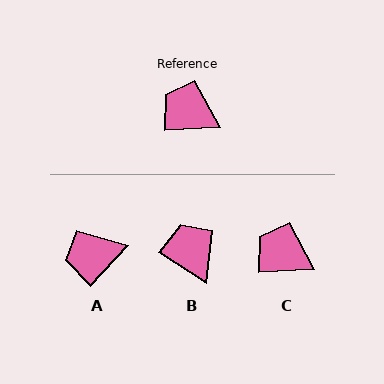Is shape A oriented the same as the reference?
No, it is off by about 45 degrees.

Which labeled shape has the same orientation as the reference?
C.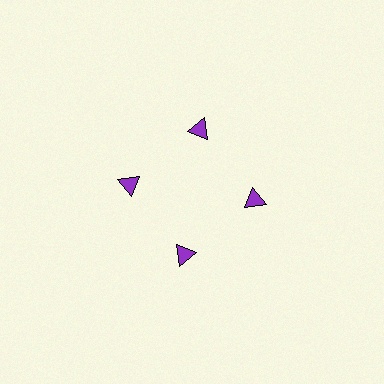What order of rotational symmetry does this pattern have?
This pattern has 4-fold rotational symmetry.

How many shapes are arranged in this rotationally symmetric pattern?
There are 4 shapes, arranged in 4 groups of 1.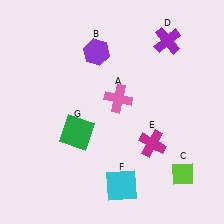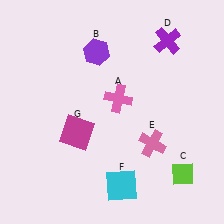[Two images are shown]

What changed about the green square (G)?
In Image 1, G is green. In Image 2, it changed to magenta.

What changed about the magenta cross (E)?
In Image 1, E is magenta. In Image 2, it changed to pink.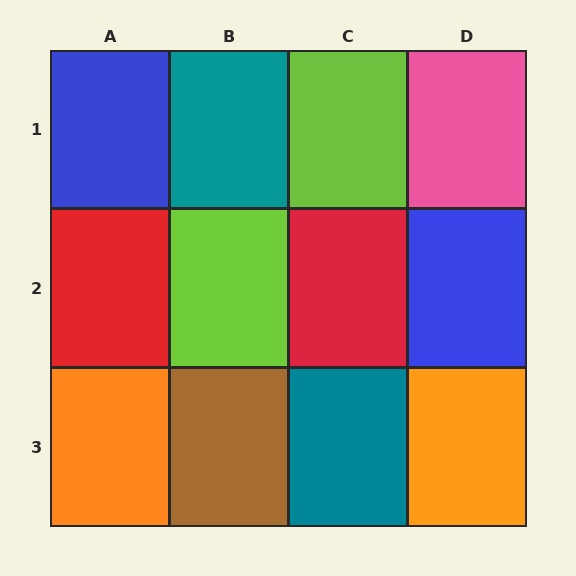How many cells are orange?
2 cells are orange.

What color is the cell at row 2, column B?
Lime.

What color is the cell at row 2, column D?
Blue.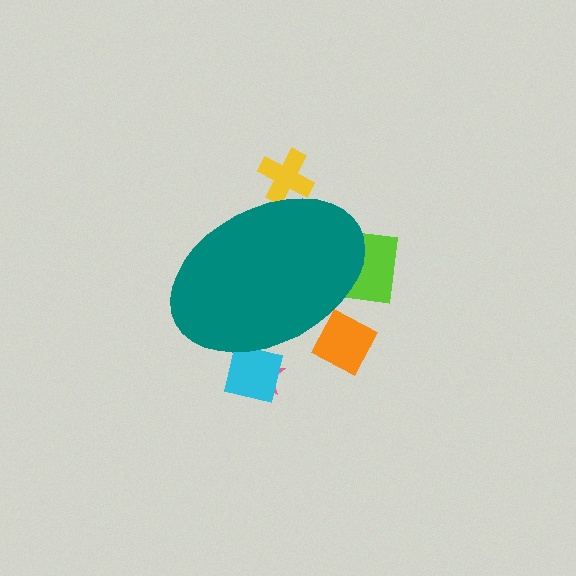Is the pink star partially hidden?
Yes, the pink star is partially hidden behind the teal ellipse.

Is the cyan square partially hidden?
Yes, the cyan square is partially hidden behind the teal ellipse.